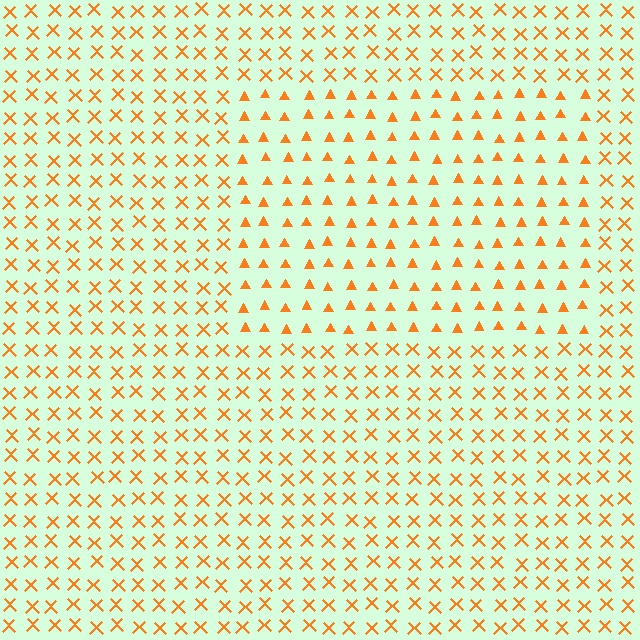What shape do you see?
I see a rectangle.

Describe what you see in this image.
The image is filled with small orange elements arranged in a uniform grid. A rectangle-shaped region contains triangles, while the surrounding area contains X marks. The boundary is defined purely by the change in element shape.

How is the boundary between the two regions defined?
The boundary is defined by a change in element shape: triangles inside vs. X marks outside. All elements share the same color and spacing.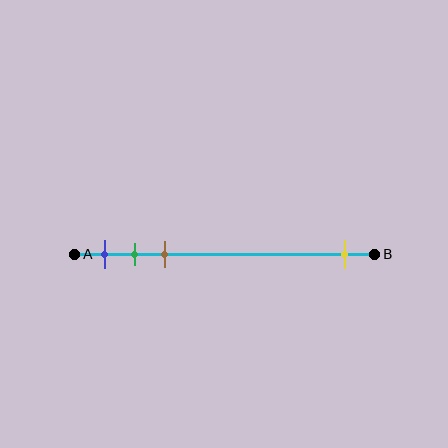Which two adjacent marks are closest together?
The green and brown marks are the closest adjacent pair.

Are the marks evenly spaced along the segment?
No, the marks are not evenly spaced.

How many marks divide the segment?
There are 4 marks dividing the segment.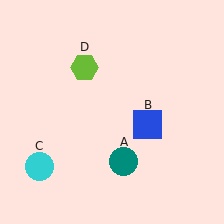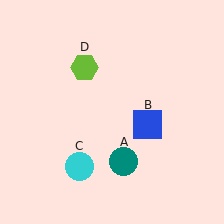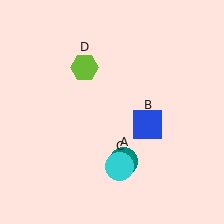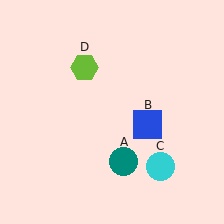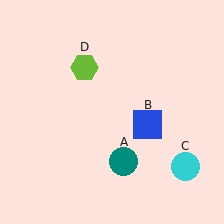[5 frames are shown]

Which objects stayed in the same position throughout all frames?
Teal circle (object A) and blue square (object B) and lime hexagon (object D) remained stationary.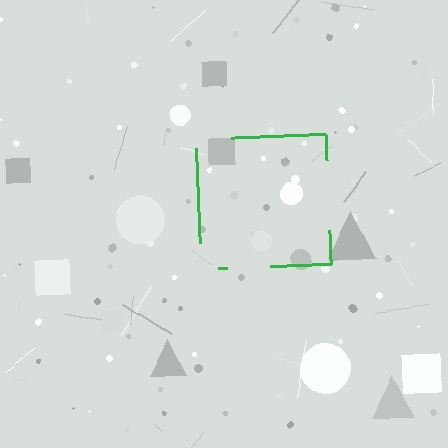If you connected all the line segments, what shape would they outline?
They would outline a square.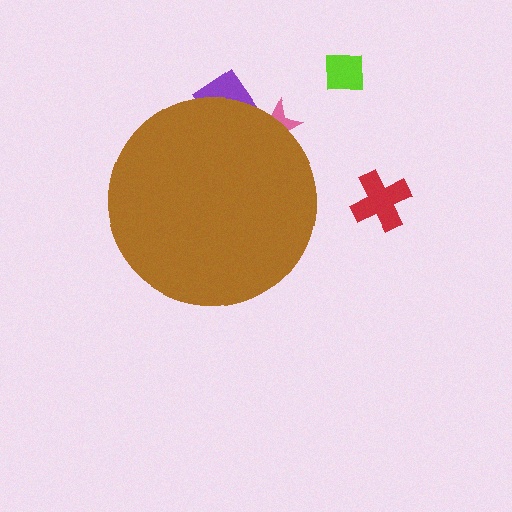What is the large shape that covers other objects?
A brown circle.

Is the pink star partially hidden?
Yes, the pink star is partially hidden behind the brown circle.